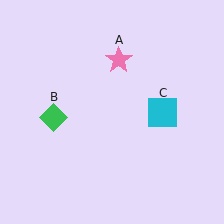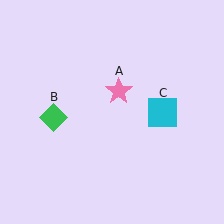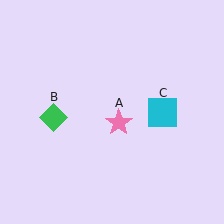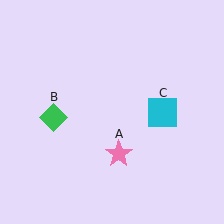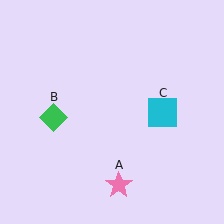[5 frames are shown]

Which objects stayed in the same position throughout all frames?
Green diamond (object B) and cyan square (object C) remained stationary.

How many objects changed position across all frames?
1 object changed position: pink star (object A).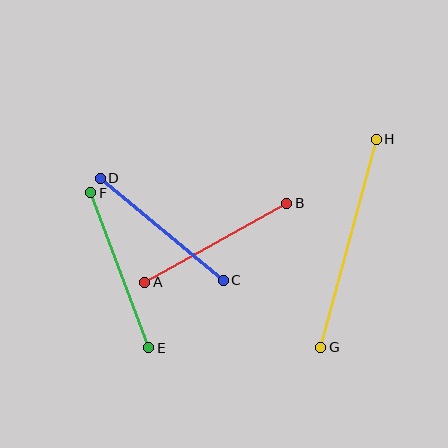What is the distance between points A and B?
The distance is approximately 162 pixels.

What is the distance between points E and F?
The distance is approximately 165 pixels.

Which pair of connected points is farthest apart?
Points G and H are farthest apart.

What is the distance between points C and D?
The distance is approximately 160 pixels.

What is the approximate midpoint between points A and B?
The midpoint is at approximately (216, 243) pixels.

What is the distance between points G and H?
The distance is approximately 215 pixels.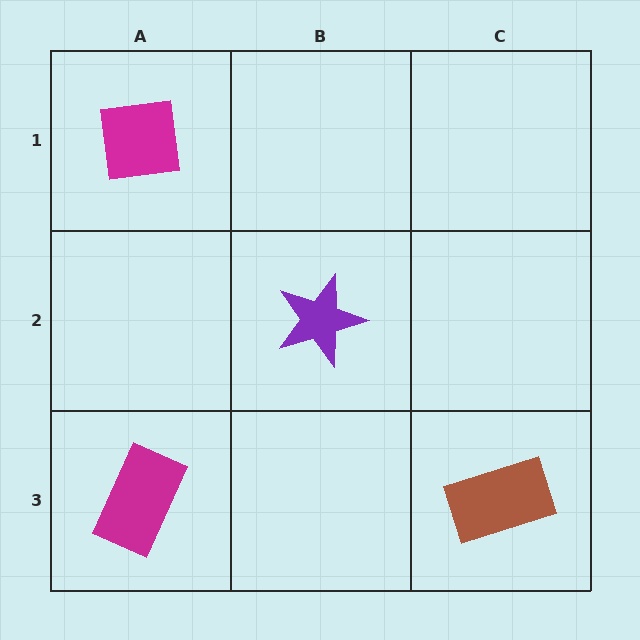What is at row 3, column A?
A magenta rectangle.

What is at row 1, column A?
A magenta square.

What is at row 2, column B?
A purple star.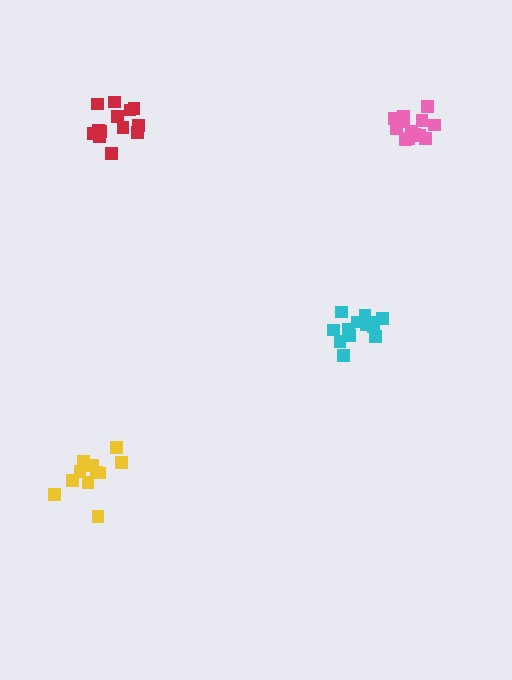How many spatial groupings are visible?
There are 4 spatial groupings.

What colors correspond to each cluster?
The clusters are colored: yellow, red, cyan, pink.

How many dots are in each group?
Group 1: 11 dots, Group 2: 13 dots, Group 3: 14 dots, Group 4: 13 dots (51 total).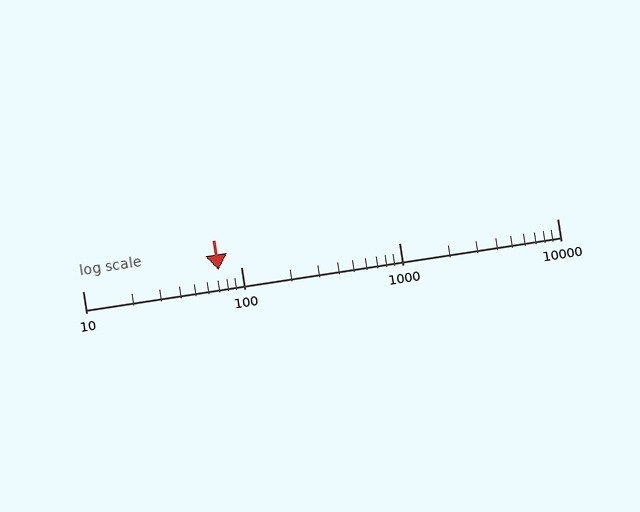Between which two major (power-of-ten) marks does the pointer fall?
The pointer is between 10 and 100.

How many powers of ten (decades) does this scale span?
The scale spans 3 decades, from 10 to 10000.